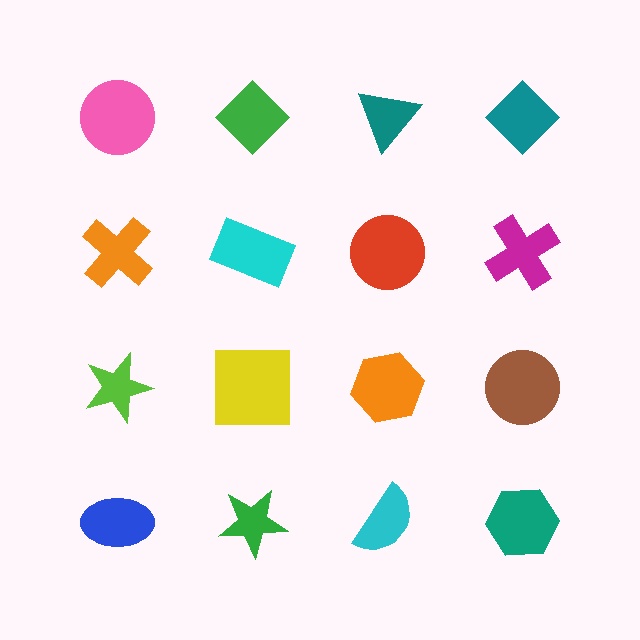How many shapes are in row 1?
4 shapes.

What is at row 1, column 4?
A teal diamond.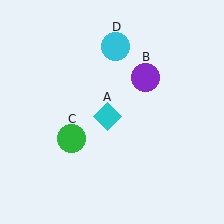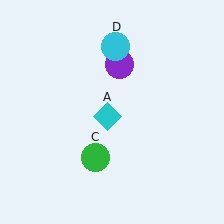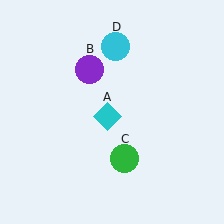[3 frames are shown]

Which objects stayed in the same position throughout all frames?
Cyan diamond (object A) and cyan circle (object D) remained stationary.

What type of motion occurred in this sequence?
The purple circle (object B), green circle (object C) rotated counterclockwise around the center of the scene.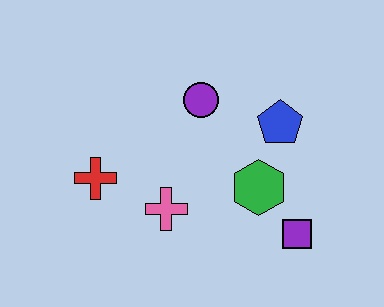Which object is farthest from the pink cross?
The blue pentagon is farthest from the pink cross.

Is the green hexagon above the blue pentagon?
No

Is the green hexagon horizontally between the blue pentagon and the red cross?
Yes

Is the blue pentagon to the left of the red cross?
No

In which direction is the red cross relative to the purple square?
The red cross is to the left of the purple square.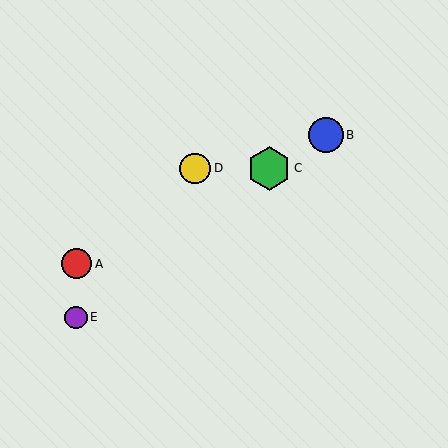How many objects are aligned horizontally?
2 objects (C, D) are aligned horizontally.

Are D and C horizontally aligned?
Yes, both are at y≈168.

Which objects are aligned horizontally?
Objects C, D are aligned horizontally.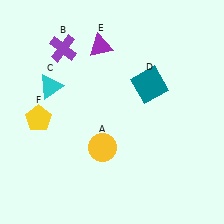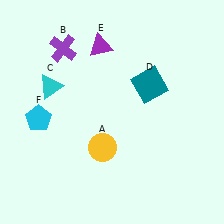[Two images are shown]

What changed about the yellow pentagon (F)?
In Image 1, F is yellow. In Image 2, it changed to cyan.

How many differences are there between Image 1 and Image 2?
There is 1 difference between the two images.